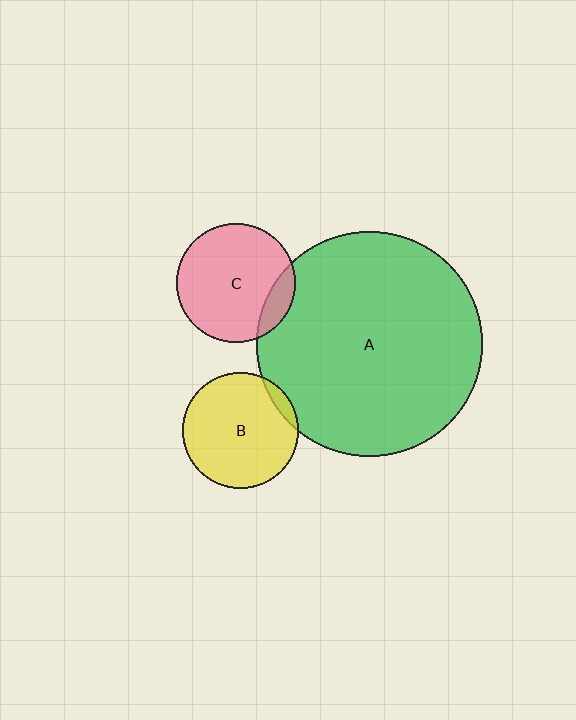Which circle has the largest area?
Circle A (green).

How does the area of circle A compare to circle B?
Approximately 3.8 times.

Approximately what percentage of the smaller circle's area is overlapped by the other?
Approximately 5%.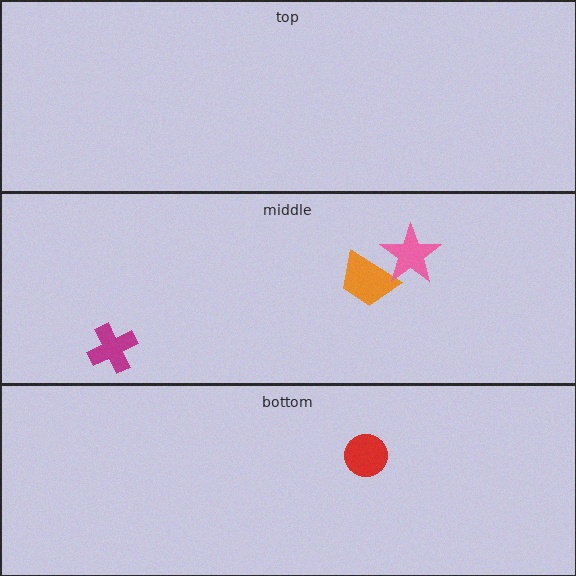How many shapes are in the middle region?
3.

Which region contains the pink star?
The middle region.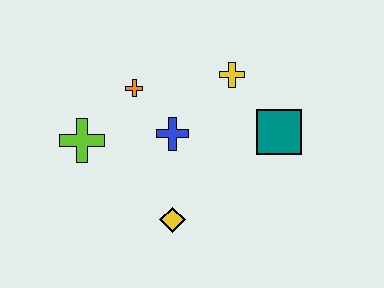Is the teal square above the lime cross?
Yes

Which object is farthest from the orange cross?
The teal square is farthest from the orange cross.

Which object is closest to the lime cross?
The orange cross is closest to the lime cross.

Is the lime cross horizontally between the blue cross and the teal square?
No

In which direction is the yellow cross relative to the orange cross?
The yellow cross is to the right of the orange cross.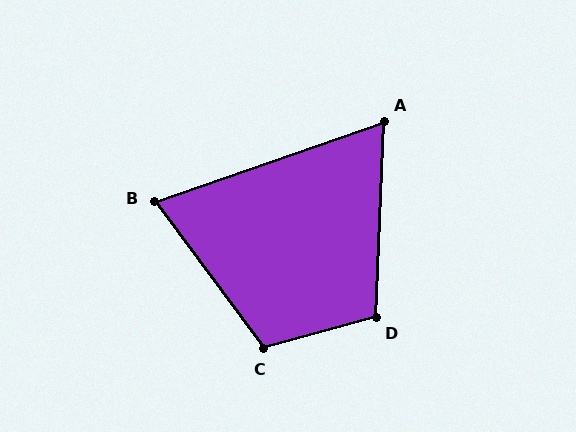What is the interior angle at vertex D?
Approximately 108 degrees (obtuse).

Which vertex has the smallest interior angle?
A, at approximately 69 degrees.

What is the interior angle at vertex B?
Approximately 72 degrees (acute).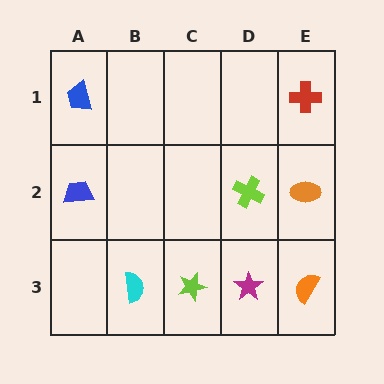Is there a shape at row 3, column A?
No, that cell is empty.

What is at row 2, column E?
An orange ellipse.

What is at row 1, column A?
A blue trapezoid.